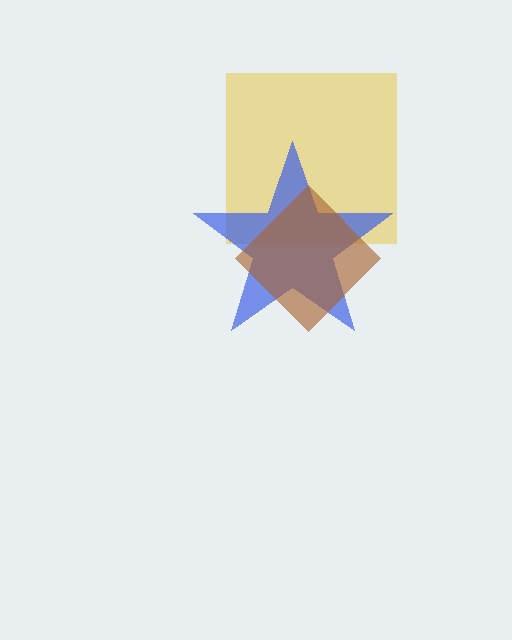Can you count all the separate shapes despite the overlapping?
Yes, there are 3 separate shapes.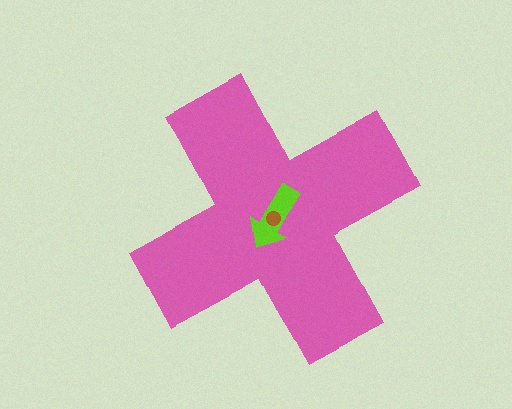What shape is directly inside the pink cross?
The lime arrow.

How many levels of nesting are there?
3.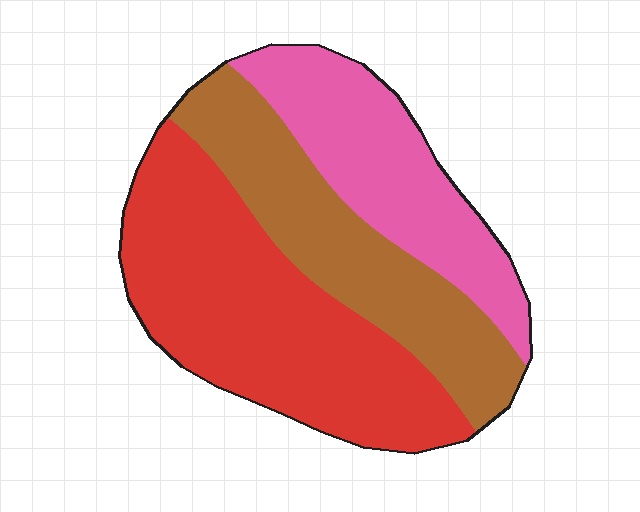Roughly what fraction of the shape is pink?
Pink covers roughly 25% of the shape.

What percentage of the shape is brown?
Brown covers 30% of the shape.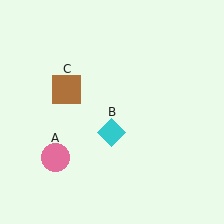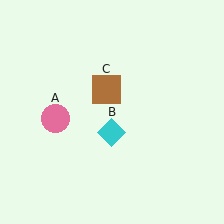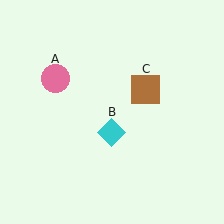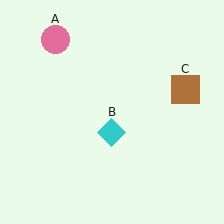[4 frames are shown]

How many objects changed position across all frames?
2 objects changed position: pink circle (object A), brown square (object C).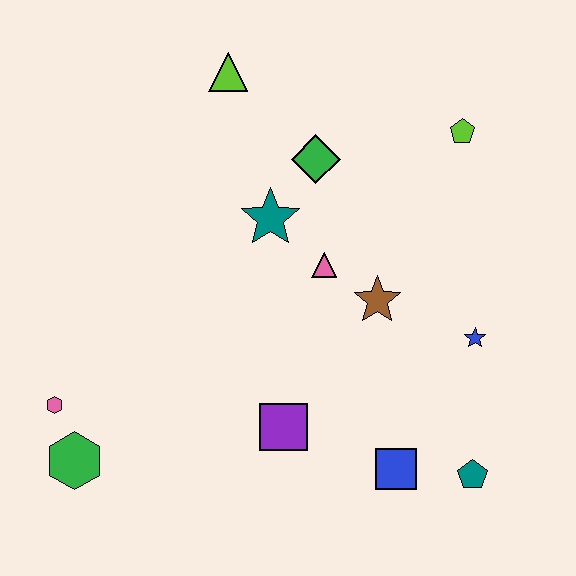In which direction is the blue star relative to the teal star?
The blue star is to the right of the teal star.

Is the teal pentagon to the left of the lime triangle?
No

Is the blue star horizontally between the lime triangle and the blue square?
No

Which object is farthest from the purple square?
The lime triangle is farthest from the purple square.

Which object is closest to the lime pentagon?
The green diamond is closest to the lime pentagon.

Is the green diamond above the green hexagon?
Yes